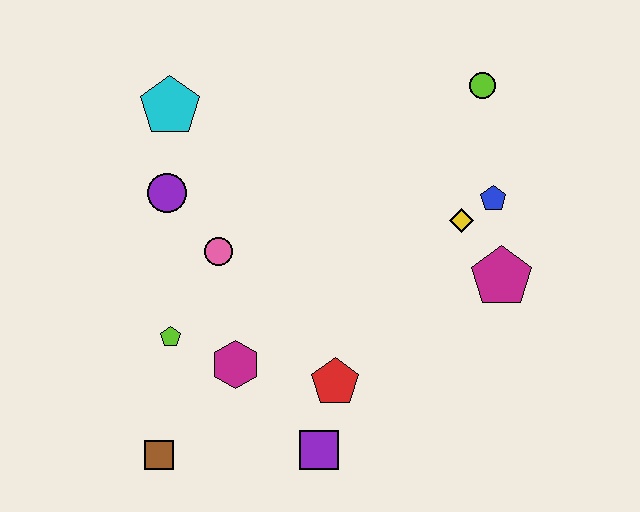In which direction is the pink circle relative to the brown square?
The pink circle is above the brown square.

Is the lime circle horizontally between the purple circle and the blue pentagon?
Yes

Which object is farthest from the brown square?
The lime circle is farthest from the brown square.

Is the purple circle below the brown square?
No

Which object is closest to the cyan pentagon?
The purple circle is closest to the cyan pentagon.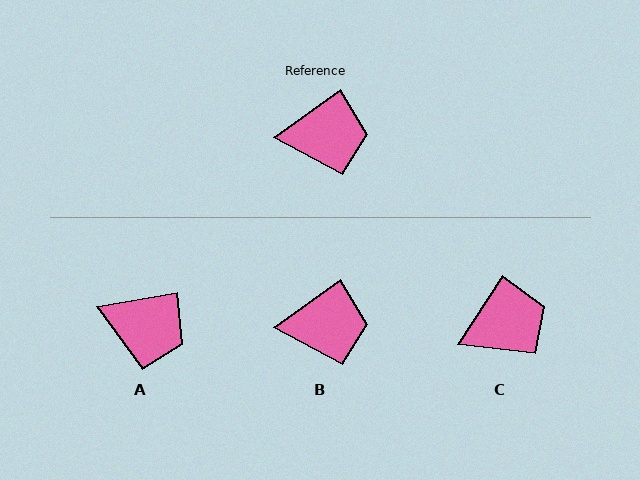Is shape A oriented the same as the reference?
No, it is off by about 25 degrees.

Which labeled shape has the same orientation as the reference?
B.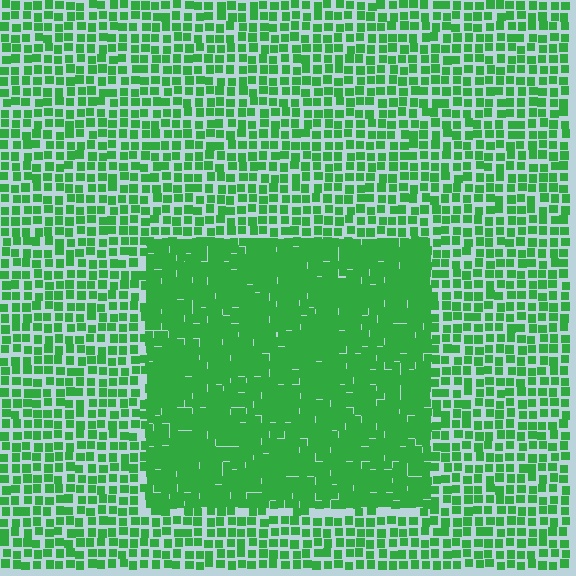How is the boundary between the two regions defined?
The boundary is defined by a change in element density (approximately 2.0x ratio). All elements are the same color, size, and shape.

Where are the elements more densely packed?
The elements are more densely packed inside the rectangle boundary.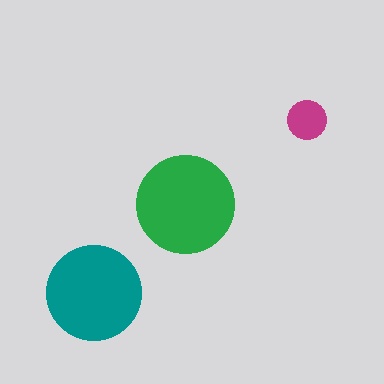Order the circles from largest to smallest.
the green one, the teal one, the magenta one.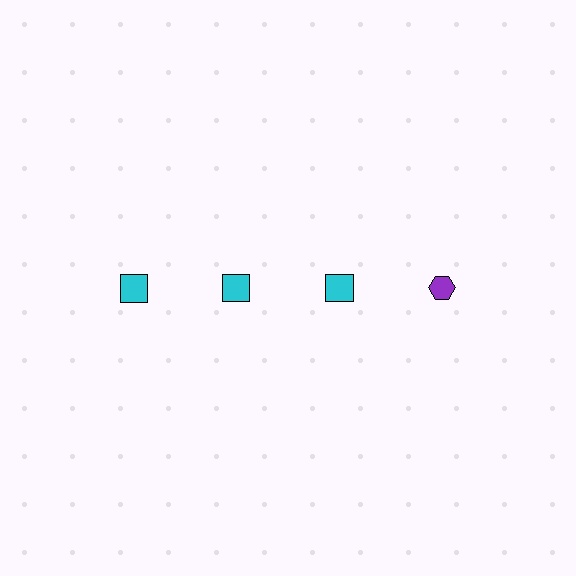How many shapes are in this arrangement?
There are 4 shapes arranged in a grid pattern.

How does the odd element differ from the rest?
It differs in both color (purple instead of cyan) and shape (hexagon instead of square).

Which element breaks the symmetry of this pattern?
The purple hexagon in the top row, second from right column breaks the symmetry. All other shapes are cyan squares.